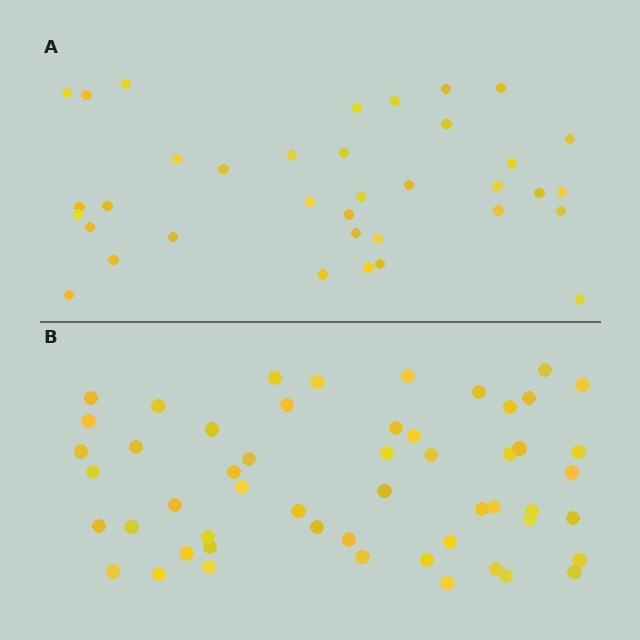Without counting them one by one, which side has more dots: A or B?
Region B (the bottom region) has more dots.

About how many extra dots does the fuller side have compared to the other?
Region B has approximately 15 more dots than region A.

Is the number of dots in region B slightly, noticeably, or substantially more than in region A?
Region B has substantially more. The ratio is roughly 1.5 to 1.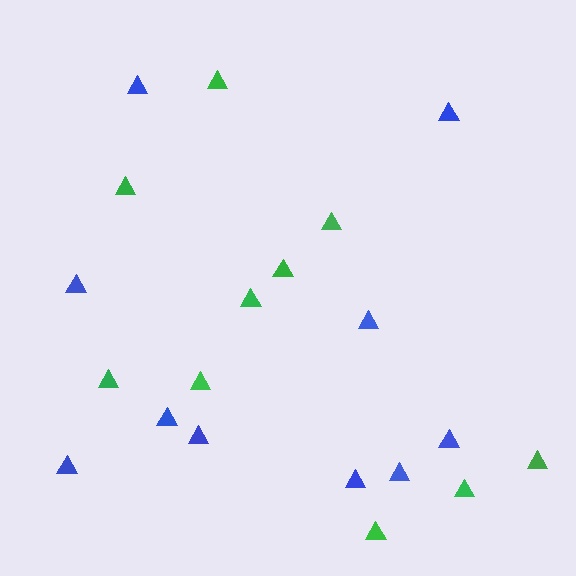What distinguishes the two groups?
There are 2 groups: one group of green triangles (10) and one group of blue triangles (10).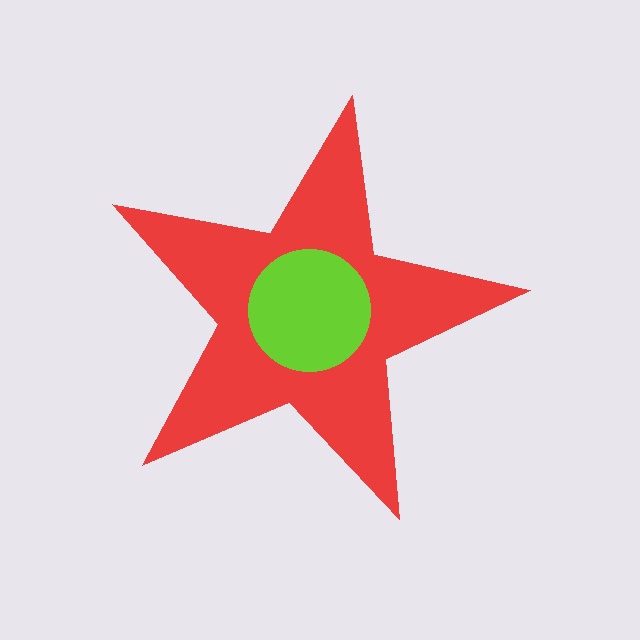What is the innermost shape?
The lime circle.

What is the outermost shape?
The red star.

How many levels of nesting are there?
2.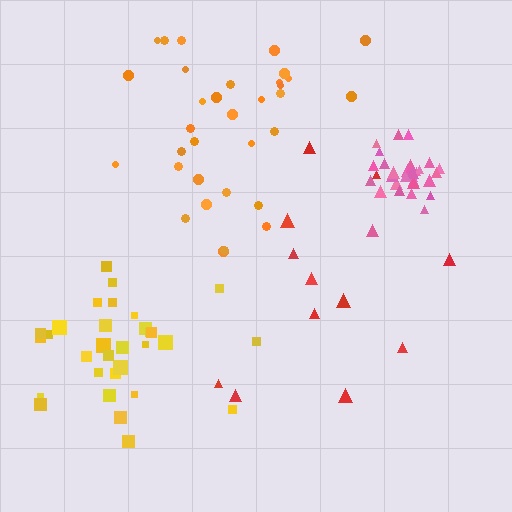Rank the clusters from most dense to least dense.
pink, yellow, orange, red.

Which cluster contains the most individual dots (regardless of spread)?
Orange (33).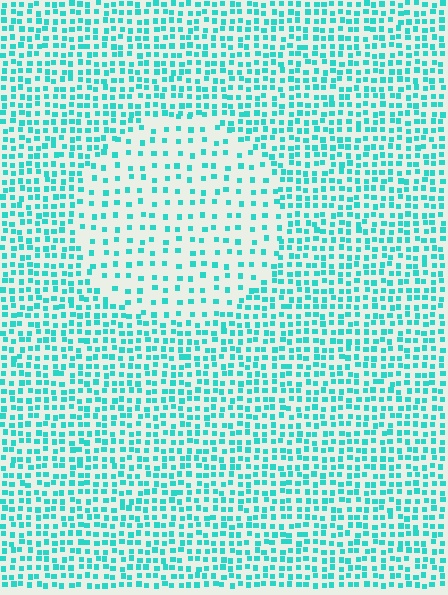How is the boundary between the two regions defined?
The boundary is defined by a change in element density (approximately 2.1x ratio). All elements are the same color, size, and shape.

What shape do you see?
I see a circle.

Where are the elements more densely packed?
The elements are more densely packed outside the circle boundary.